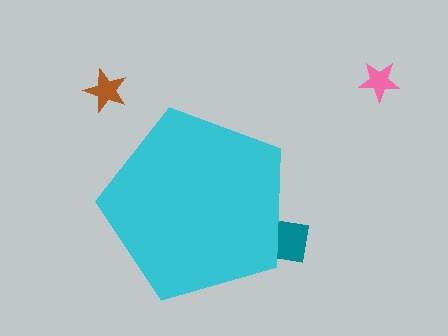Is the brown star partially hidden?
No, the brown star is fully visible.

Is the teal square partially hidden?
Yes, the teal square is partially hidden behind the cyan pentagon.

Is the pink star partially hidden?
No, the pink star is fully visible.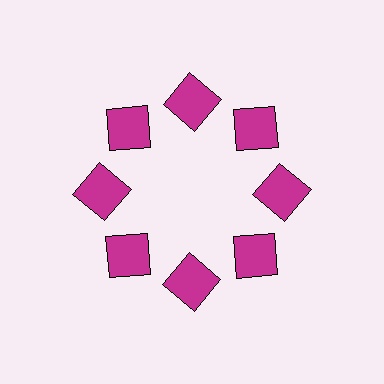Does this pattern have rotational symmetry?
Yes, this pattern has 8-fold rotational symmetry. It looks the same after rotating 45 degrees around the center.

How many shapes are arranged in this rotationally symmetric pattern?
There are 8 shapes, arranged in 8 groups of 1.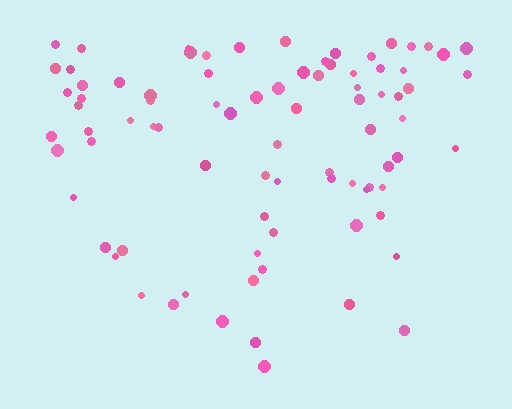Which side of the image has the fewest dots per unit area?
The bottom.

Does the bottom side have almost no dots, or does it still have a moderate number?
Still a moderate number, just noticeably fewer than the top.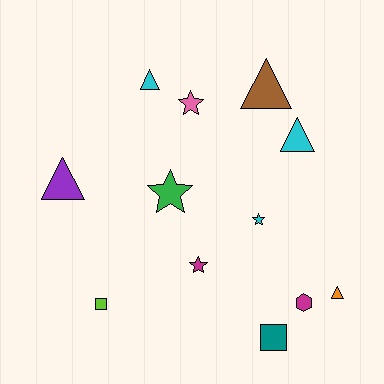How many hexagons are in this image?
There is 1 hexagon.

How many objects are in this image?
There are 12 objects.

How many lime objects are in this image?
There is 1 lime object.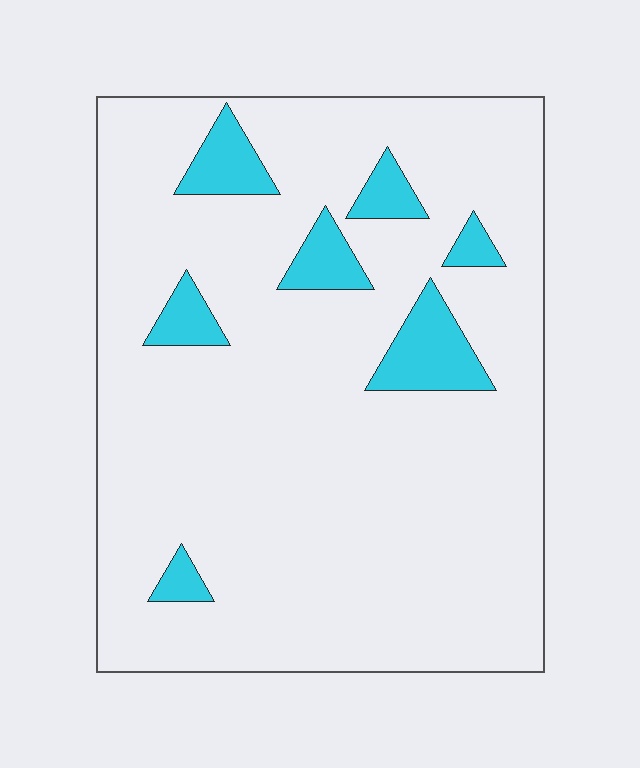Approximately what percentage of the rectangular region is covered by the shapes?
Approximately 10%.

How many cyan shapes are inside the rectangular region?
7.